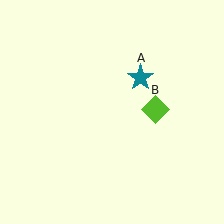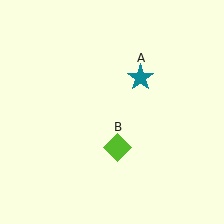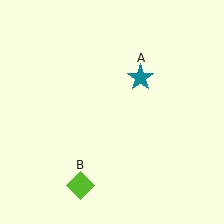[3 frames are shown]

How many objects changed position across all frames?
1 object changed position: lime diamond (object B).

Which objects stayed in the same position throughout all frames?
Teal star (object A) remained stationary.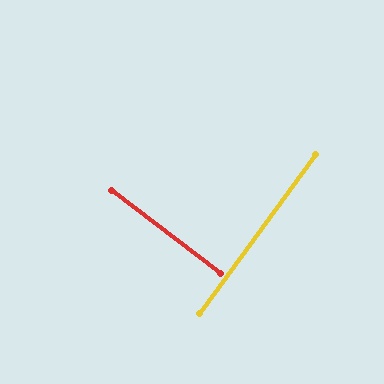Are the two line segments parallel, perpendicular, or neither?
Perpendicular — they meet at approximately 89°.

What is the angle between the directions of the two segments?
Approximately 89 degrees.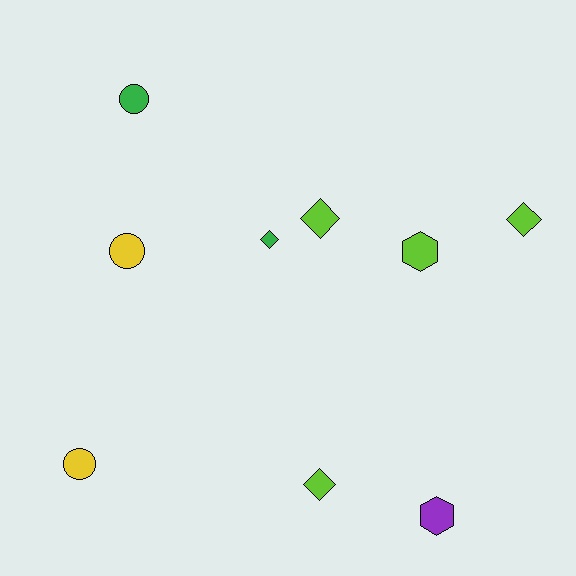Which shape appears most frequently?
Diamond, with 4 objects.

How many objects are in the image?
There are 9 objects.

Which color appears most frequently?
Lime, with 4 objects.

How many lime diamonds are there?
There are 3 lime diamonds.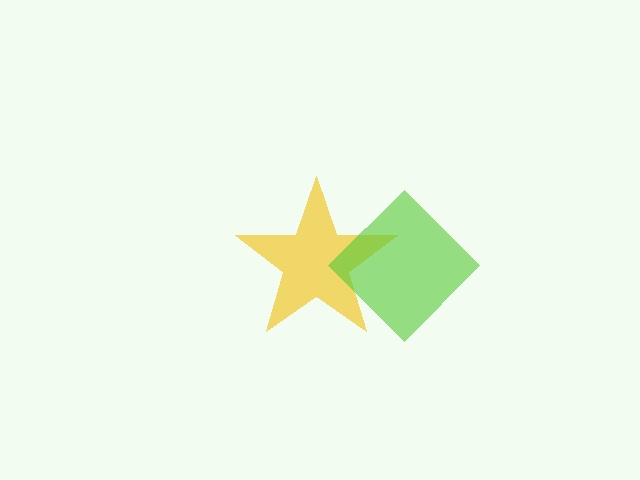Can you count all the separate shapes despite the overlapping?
Yes, there are 2 separate shapes.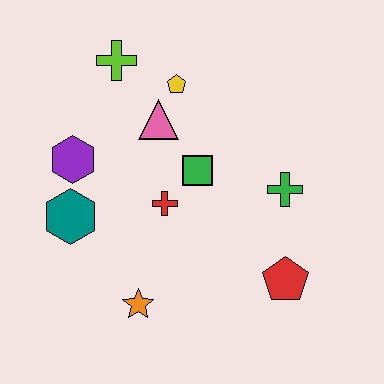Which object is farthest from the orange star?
The lime cross is farthest from the orange star.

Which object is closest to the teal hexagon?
The purple hexagon is closest to the teal hexagon.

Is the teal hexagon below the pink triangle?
Yes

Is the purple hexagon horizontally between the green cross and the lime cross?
No